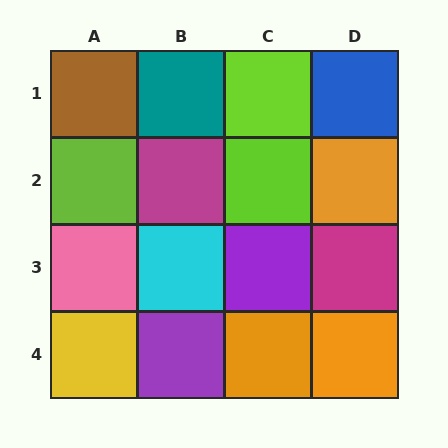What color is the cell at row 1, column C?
Lime.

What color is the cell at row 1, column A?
Brown.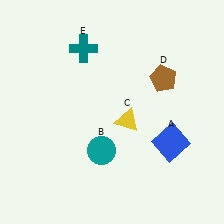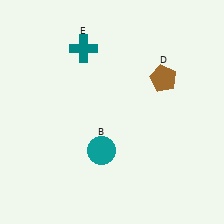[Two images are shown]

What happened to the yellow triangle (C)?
The yellow triangle (C) was removed in Image 2. It was in the bottom-right area of Image 1.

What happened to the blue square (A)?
The blue square (A) was removed in Image 2. It was in the bottom-right area of Image 1.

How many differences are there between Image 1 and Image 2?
There are 2 differences between the two images.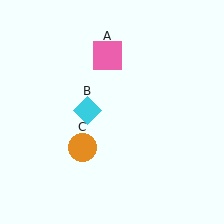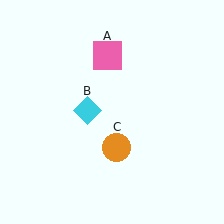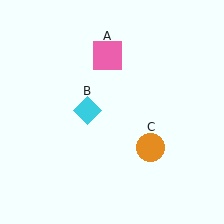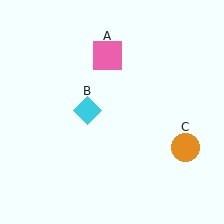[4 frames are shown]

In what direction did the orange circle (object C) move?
The orange circle (object C) moved right.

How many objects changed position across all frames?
1 object changed position: orange circle (object C).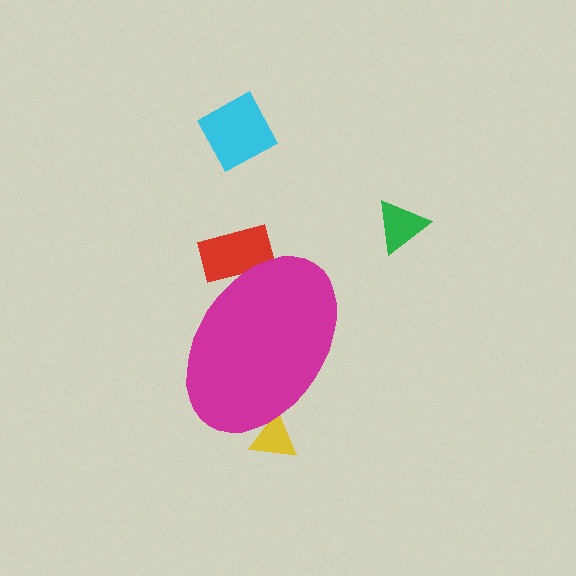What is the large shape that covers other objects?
A magenta ellipse.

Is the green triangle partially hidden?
No, the green triangle is fully visible.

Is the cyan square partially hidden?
No, the cyan square is fully visible.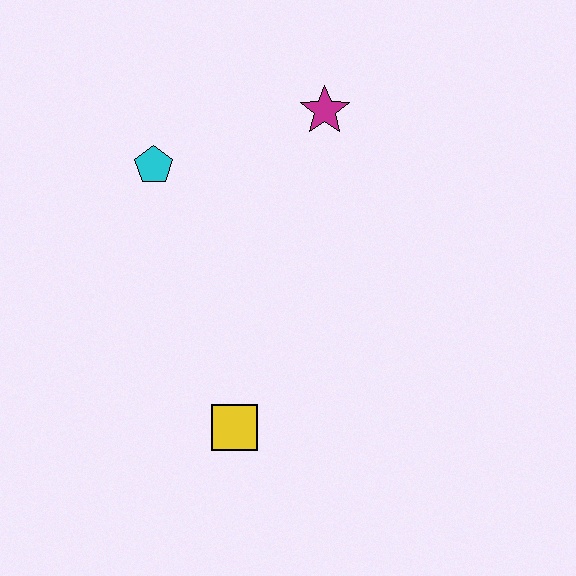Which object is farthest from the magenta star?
The yellow square is farthest from the magenta star.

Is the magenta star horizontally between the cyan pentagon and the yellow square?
No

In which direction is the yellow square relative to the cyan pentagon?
The yellow square is below the cyan pentagon.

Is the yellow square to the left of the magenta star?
Yes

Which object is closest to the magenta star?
The cyan pentagon is closest to the magenta star.